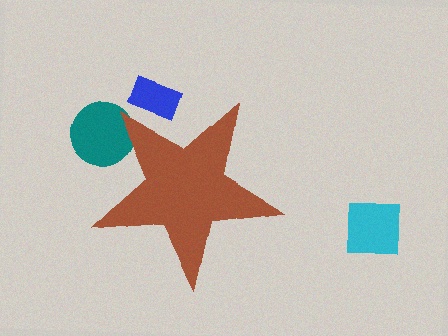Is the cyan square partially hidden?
No, the cyan square is fully visible.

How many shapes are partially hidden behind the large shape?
2 shapes are partially hidden.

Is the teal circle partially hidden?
Yes, the teal circle is partially hidden behind the brown star.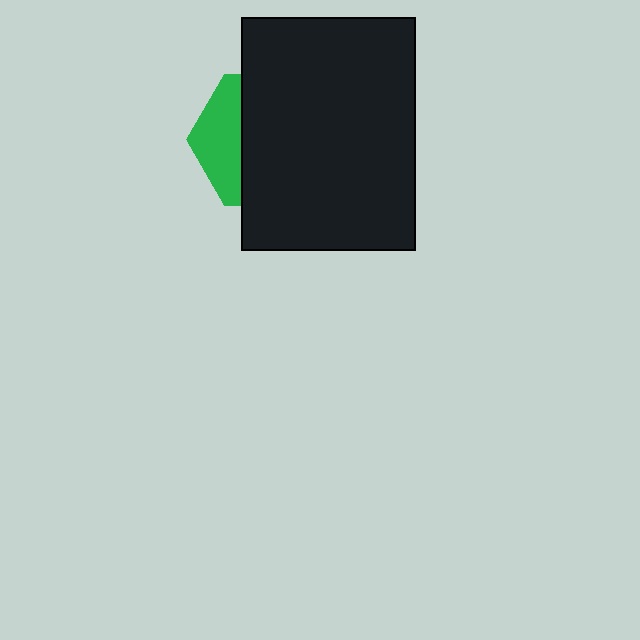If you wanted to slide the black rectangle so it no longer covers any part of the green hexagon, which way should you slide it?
Slide it right — that is the most direct way to separate the two shapes.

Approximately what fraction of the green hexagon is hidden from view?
Roughly 68% of the green hexagon is hidden behind the black rectangle.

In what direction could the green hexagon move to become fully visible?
The green hexagon could move left. That would shift it out from behind the black rectangle entirely.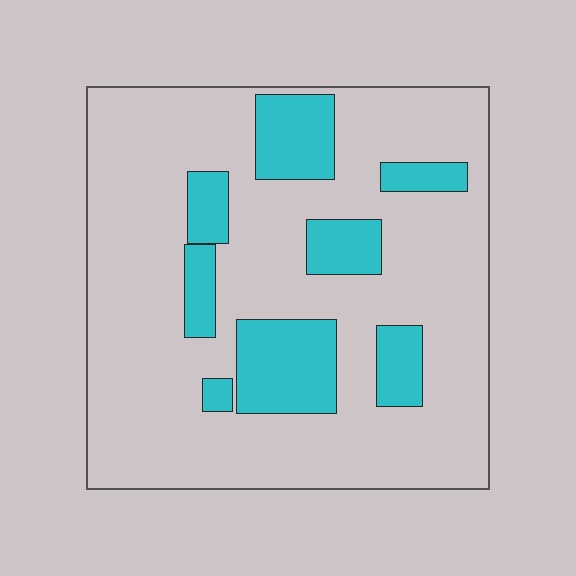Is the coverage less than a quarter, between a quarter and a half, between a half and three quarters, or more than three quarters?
Less than a quarter.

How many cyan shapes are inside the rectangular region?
8.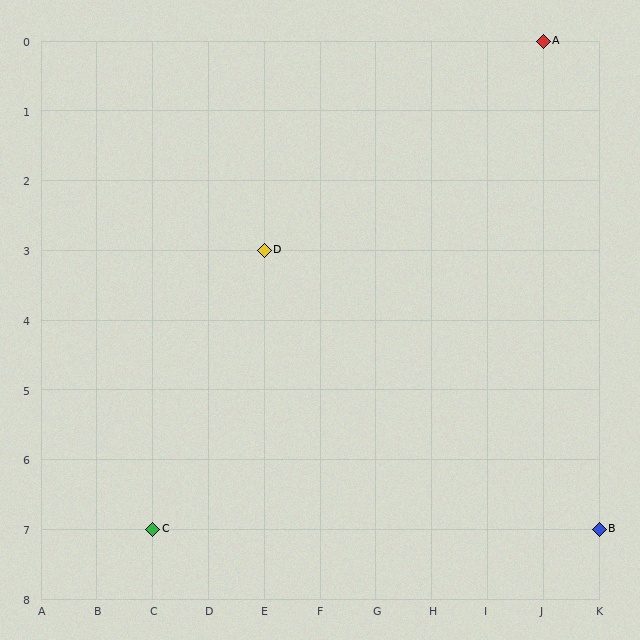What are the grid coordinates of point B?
Point B is at grid coordinates (K, 7).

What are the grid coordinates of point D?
Point D is at grid coordinates (E, 3).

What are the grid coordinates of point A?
Point A is at grid coordinates (J, 0).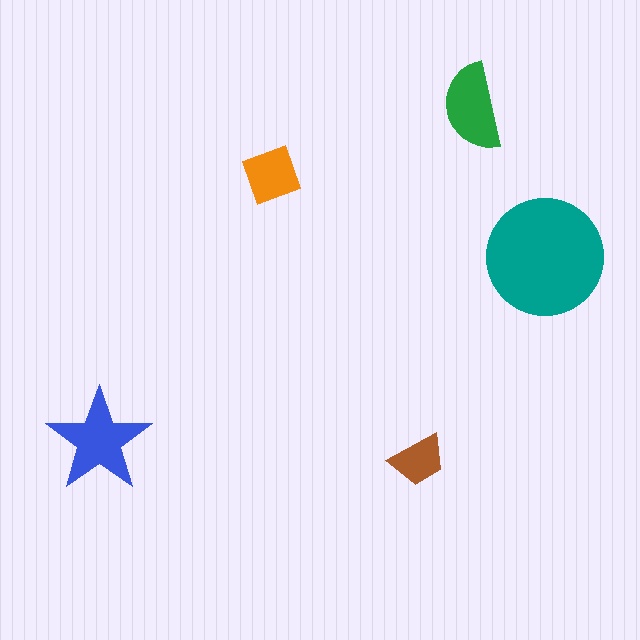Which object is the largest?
The teal circle.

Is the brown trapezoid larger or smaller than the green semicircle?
Smaller.